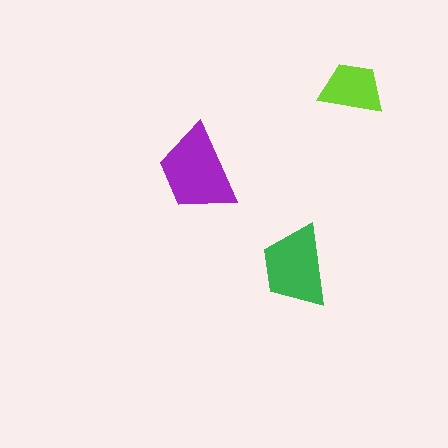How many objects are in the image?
There are 3 objects in the image.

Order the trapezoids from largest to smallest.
the purple one, the green one, the lime one.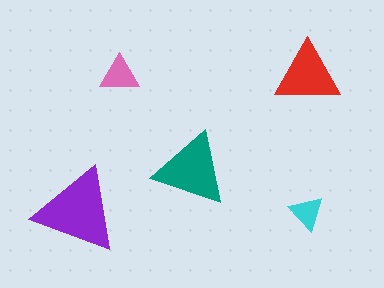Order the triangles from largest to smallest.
the purple one, the teal one, the red one, the pink one, the cyan one.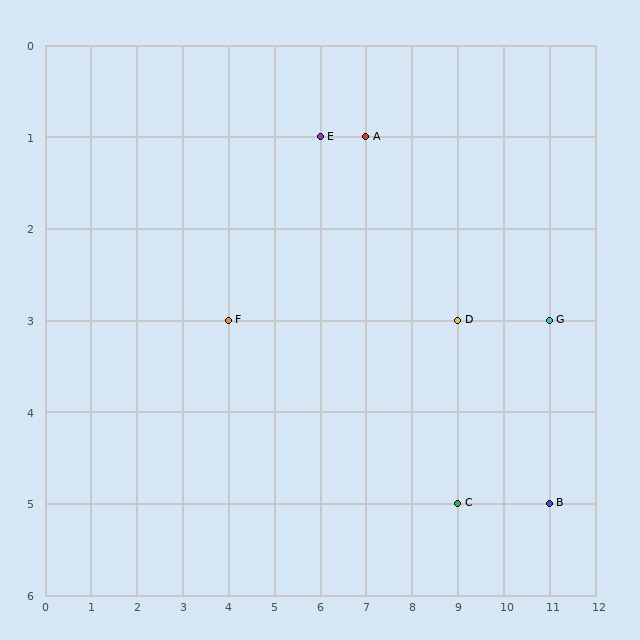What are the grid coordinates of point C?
Point C is at grid coordinates (9, 5).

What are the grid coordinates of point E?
Point E is at grid coordinates (6, 1).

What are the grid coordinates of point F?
Point F is at grid coordinates (4, 3).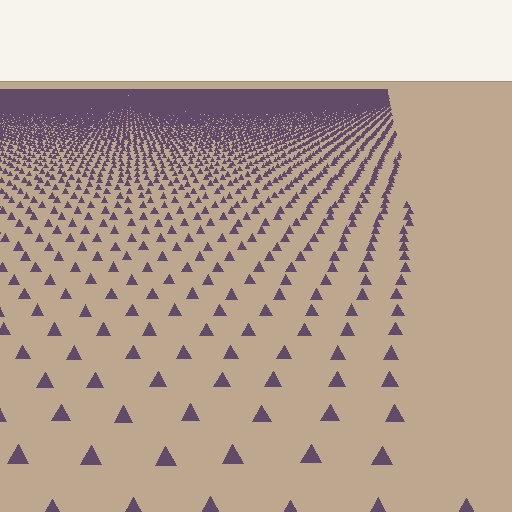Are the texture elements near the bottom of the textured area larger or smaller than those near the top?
Larger. Near the bottom, elements are closer to the viewer and appear at a bigger on-screen size.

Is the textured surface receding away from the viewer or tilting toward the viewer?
The surface is receding away from the viewer. Texture elements get smaller and denser toward the top.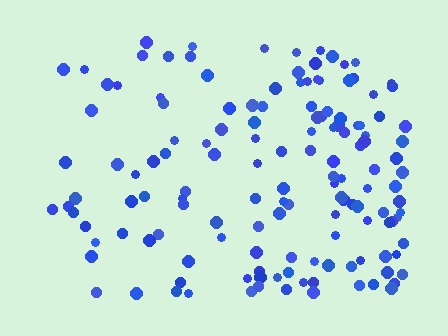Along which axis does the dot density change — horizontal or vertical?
Horizontal.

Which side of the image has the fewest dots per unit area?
The left.